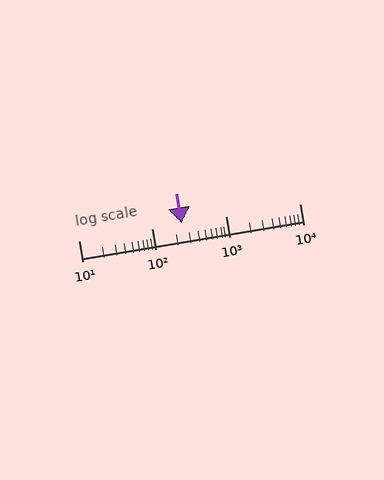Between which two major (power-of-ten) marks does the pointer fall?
The pointer is between 100 and 1000.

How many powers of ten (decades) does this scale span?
The scale spans 3 decades, from 10 to 10000.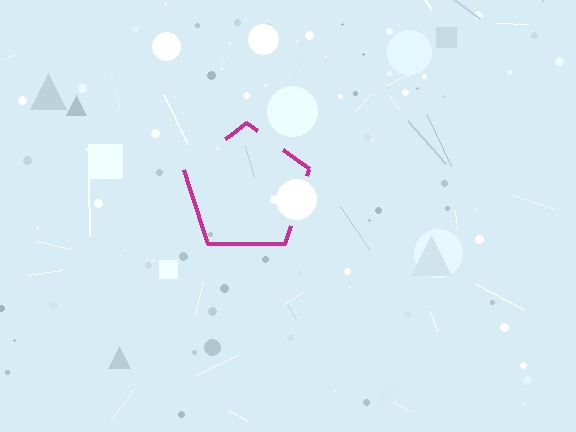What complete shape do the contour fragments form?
The contour fragments form a pentagon.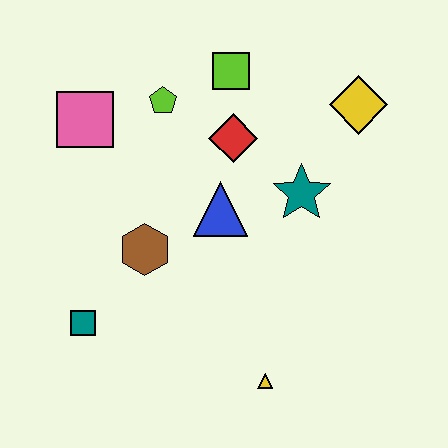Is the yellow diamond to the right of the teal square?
Yes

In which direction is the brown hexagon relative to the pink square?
The brown hexagon is below the pink square.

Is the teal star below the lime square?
Yes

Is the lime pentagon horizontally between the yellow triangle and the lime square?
No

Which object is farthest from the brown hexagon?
The yellow diamond is farthest from the brown hexagon.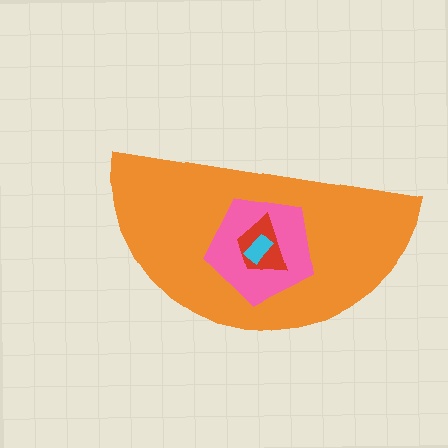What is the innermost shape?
The cyan rectangle.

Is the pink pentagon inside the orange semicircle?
Yes.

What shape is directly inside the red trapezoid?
The cyan rectangle.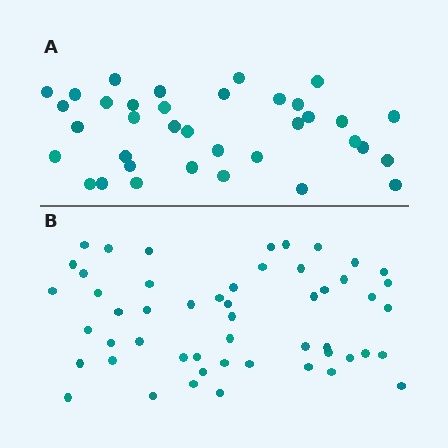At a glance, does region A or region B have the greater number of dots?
Region B (the bottom region) has more dots.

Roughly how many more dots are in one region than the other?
Region B has approximately 15 more dots than region A.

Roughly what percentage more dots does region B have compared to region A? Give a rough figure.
About 45% more.